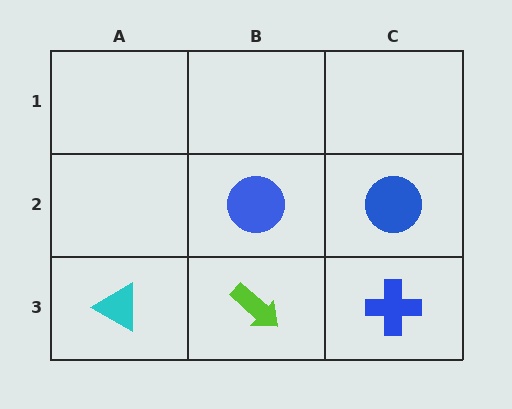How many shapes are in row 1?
0 shapes.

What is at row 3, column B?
A lime arrow.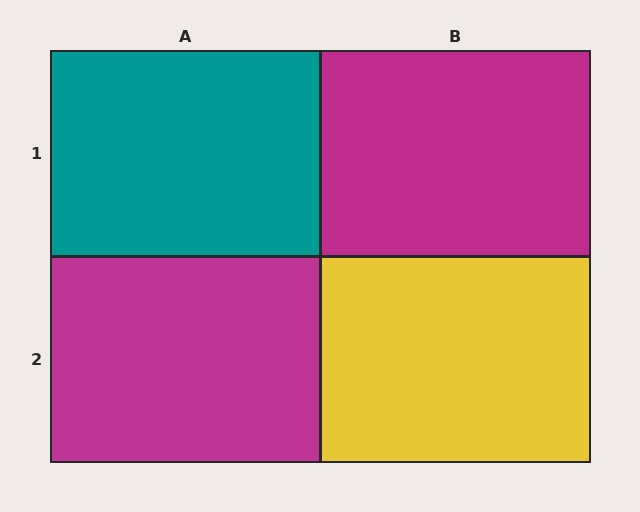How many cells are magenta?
2 cells are magenta.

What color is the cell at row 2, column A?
Magenta.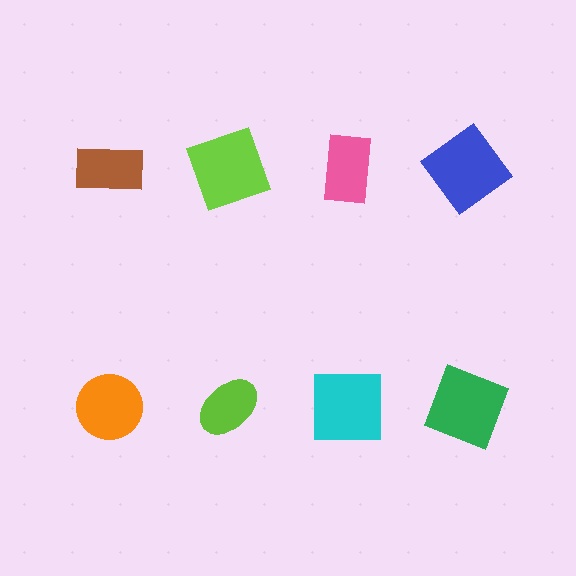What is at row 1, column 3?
A pink rectangle.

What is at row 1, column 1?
A brown rectangle.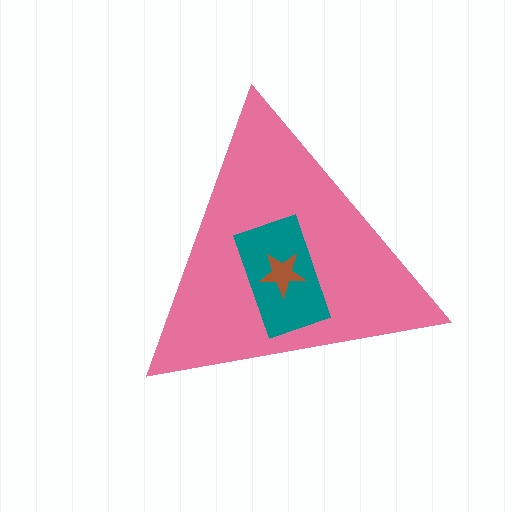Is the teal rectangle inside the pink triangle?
Yes.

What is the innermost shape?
The brown star.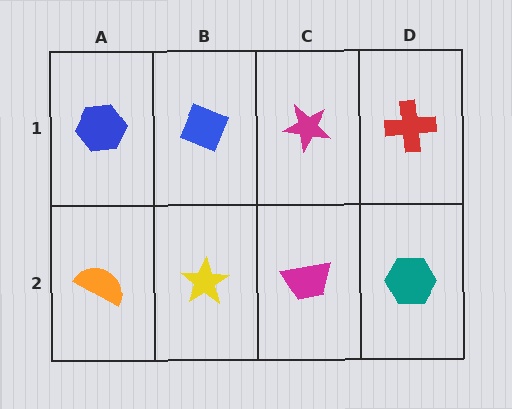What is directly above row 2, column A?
A blue hexagon.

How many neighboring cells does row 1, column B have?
3.